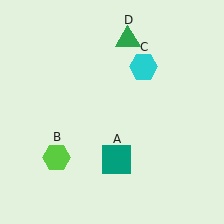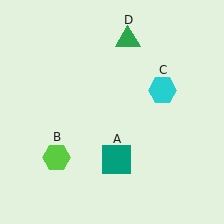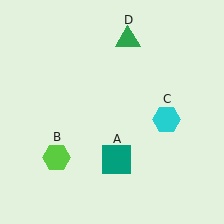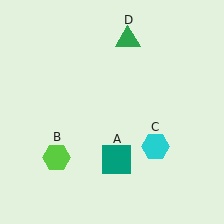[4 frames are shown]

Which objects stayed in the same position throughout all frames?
Teal square (object A) and lime hexagon (object B) and green triangle (object D) remained stationary.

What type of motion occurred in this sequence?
The cyan hexagon (object C) rotated clockwise around the center of the scene.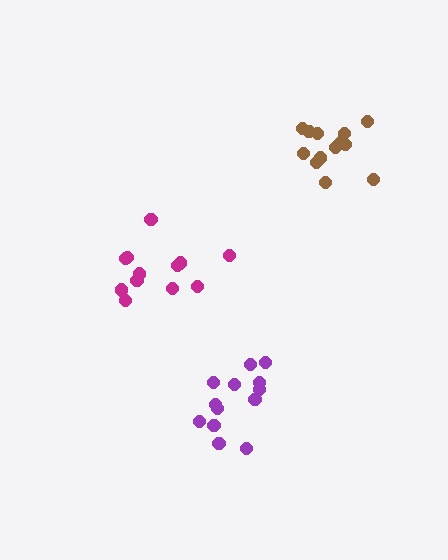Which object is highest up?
The brown cluster is topmost.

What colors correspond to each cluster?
The clusters are colored: magenta, purple, brown.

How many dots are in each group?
Group 1: 13 dots, Group 2: 13 dots, Group 3: 14 dots (40 total).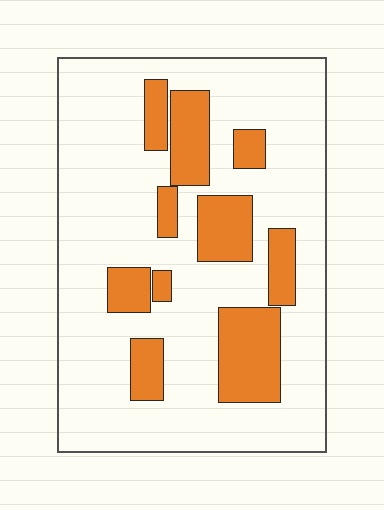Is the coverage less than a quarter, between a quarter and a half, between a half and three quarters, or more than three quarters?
Less than a quarter.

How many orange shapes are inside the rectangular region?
10.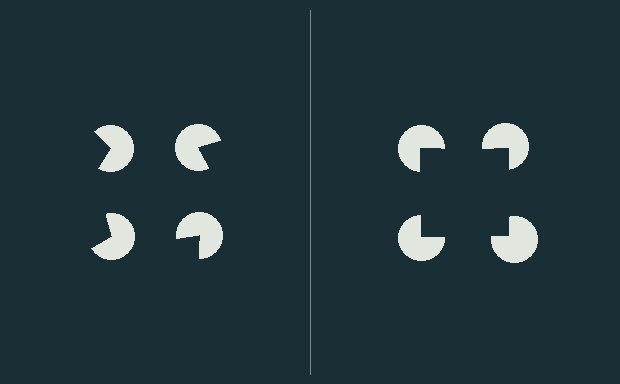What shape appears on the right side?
An illusory square.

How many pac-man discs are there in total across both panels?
8 — 4 on each side.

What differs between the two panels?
The pac-man discs are positioned identically on both sides; only the wedge orientations differ. On the right they align to a square; on the left they are misaligned.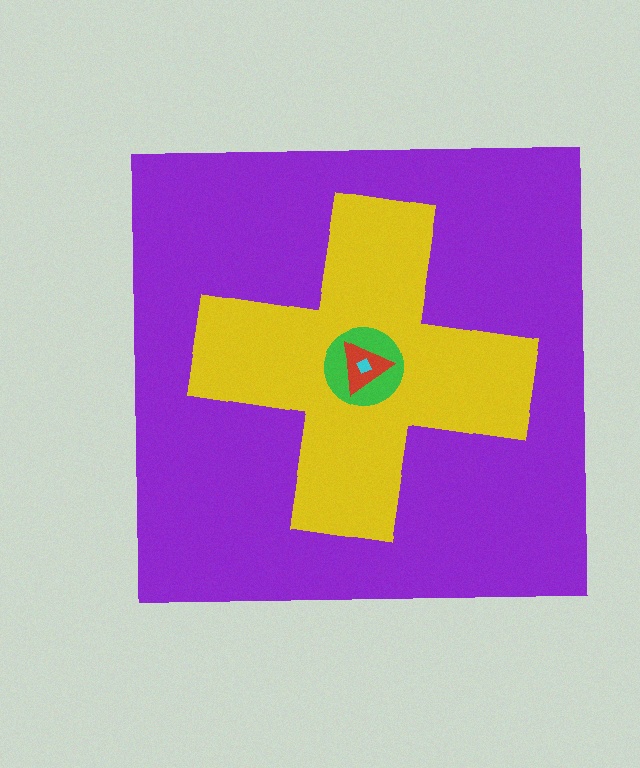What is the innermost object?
The cyan diamond.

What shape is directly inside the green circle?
The red triangle.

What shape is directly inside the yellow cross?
The green circle.